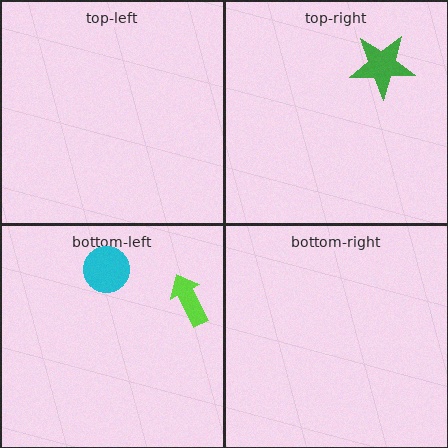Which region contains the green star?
The top-right region.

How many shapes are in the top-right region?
1.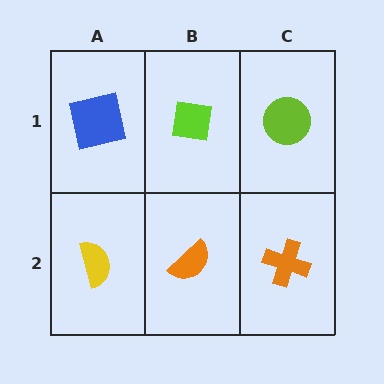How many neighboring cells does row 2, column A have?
2.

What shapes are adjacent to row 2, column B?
A lime square (row 1, column B), a yellow semicircle (row 2, column A), an orange cross (row 2, column C).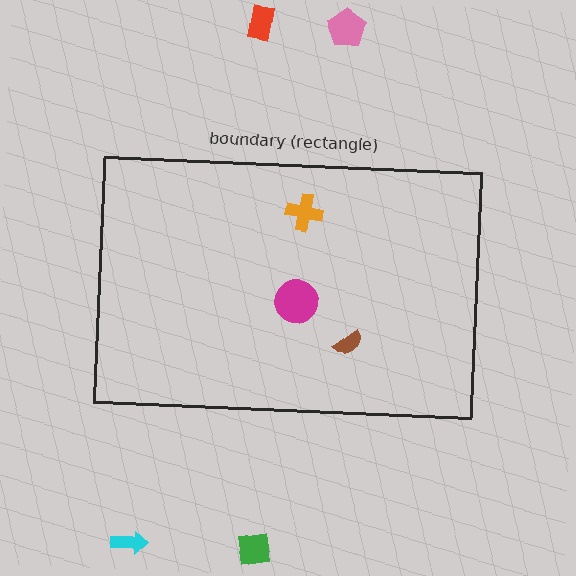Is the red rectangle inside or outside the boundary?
Outside.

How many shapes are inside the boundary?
3 inside, 4 outside.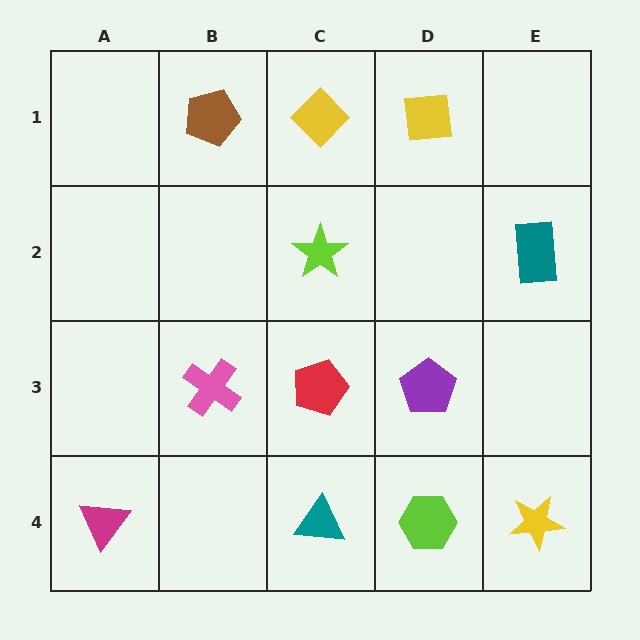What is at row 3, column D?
A purple pentagon.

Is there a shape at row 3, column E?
No, that cell is empty.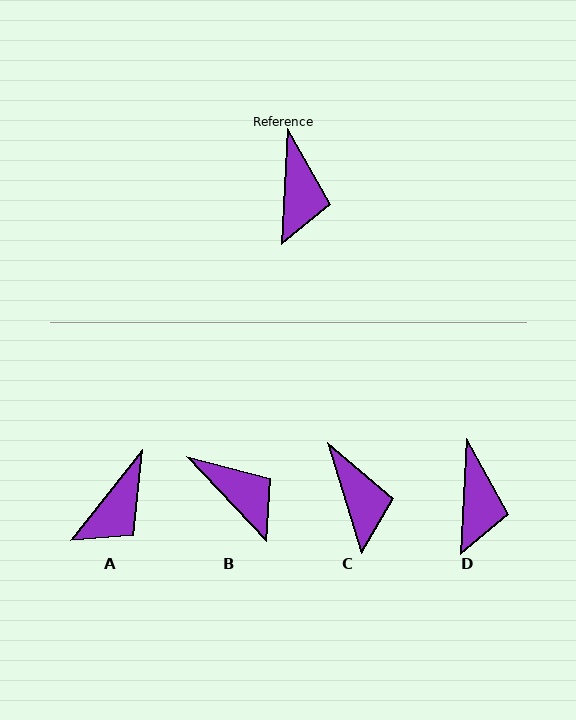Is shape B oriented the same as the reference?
No, it is off by about 46 degrees.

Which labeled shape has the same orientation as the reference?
D.